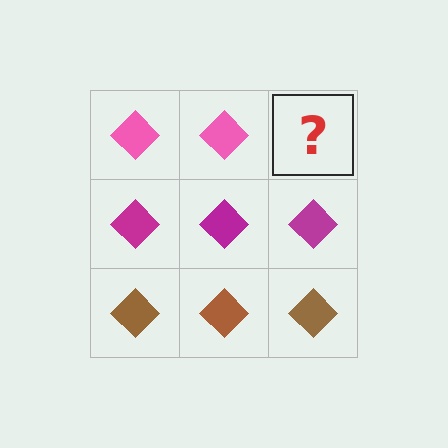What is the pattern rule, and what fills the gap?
The rule is that each row has a consistent color. The gap should be filled with a pink diamond.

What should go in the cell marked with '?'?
The missing cell should contain a pink diamond.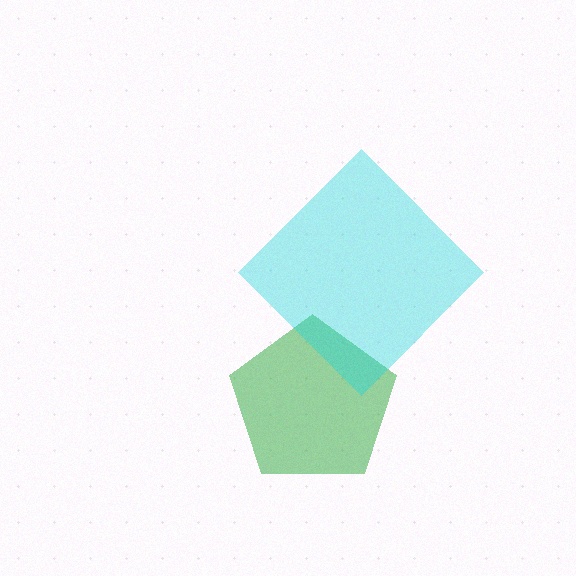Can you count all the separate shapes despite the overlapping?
Yes, there are 2 separate shapes.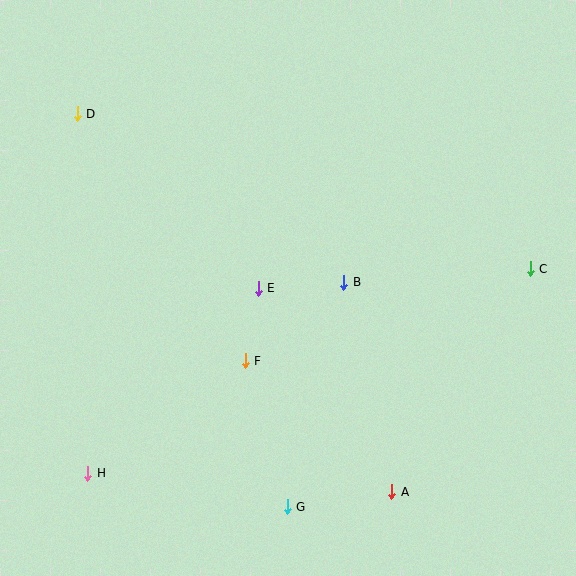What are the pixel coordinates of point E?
Point E is at (258, 288).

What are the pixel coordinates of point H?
Point H is at (88, 473).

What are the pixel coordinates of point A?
Point A is at (392, 492).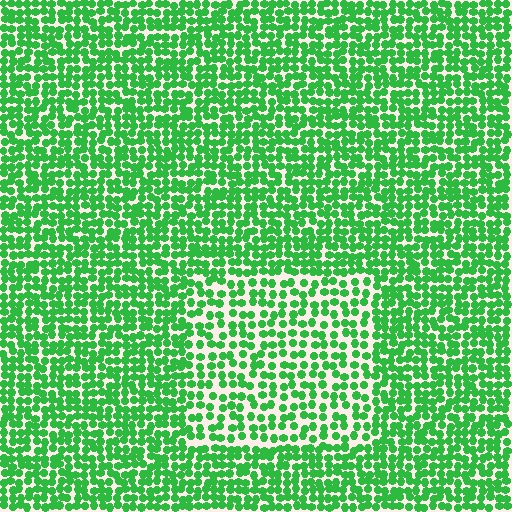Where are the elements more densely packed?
The elements are more densely packed outside the rectangle boundary.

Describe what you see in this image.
The image contains small green elements arranged at two different densities. A rectangle-shaped region is visible where the elements are less densely packed than the surrounding area.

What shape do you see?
I see a rectangle.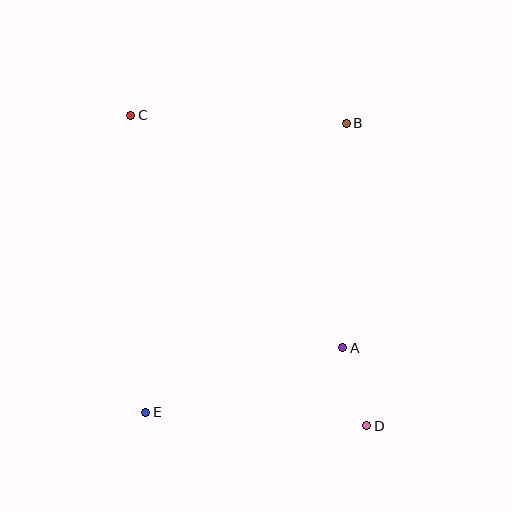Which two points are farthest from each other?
Points C and D are farthest from each other.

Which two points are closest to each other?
Points A and D are closest to each other.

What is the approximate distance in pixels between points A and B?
The distance between A and B is approximately 225 pixels.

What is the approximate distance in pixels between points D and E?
The distance between D and E is approximately 221 pixels.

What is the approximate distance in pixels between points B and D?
The distance between B and D is approximately 303 pixels.